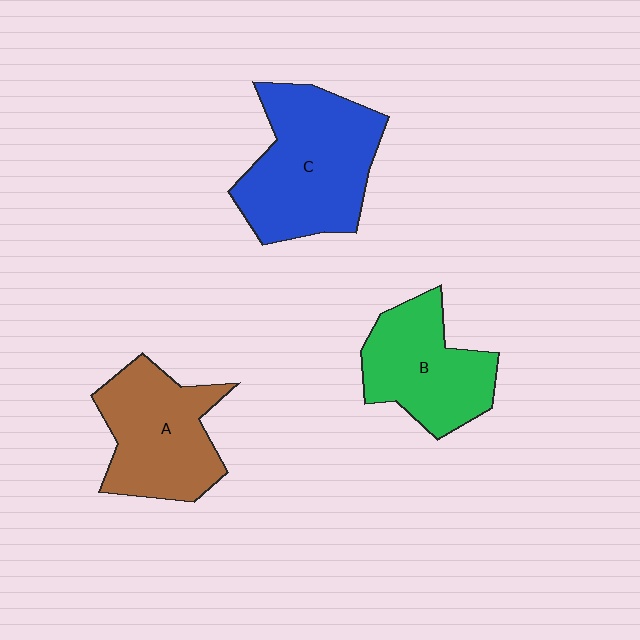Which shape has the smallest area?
Shape B (green).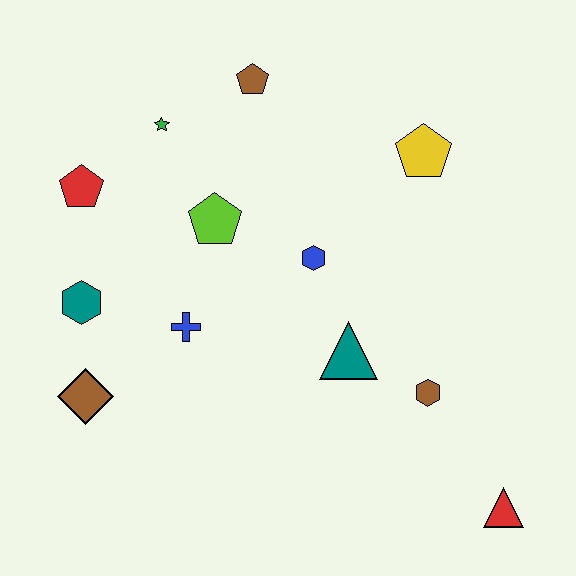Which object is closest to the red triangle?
The brown hexagon is closest to the red triangle.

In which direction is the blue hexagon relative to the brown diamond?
The blue hexagon is to the right of the brown diamond.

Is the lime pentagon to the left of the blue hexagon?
Yes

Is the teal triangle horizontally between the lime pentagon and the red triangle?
Yes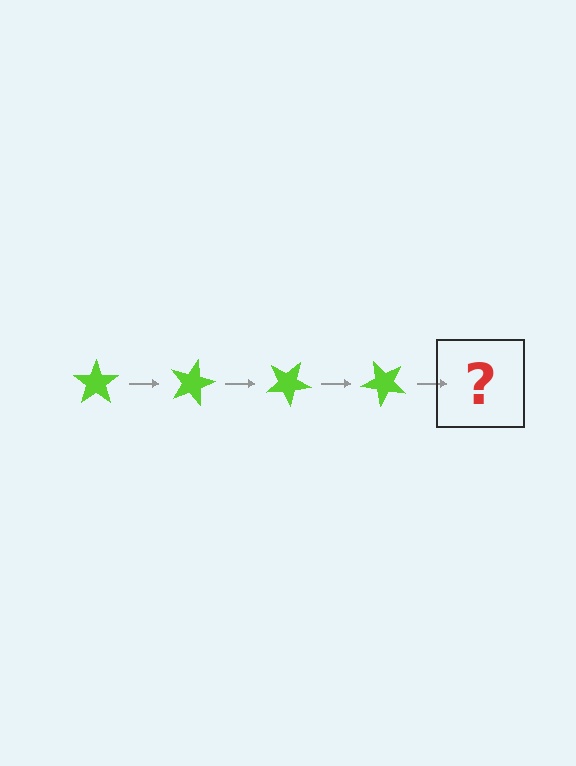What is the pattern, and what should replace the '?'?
The pattern is that the star rotates 15 degrees each step. The '?' should be a lime star rotated 60 degrees.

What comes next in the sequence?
The next element should be a lime star rotated 60 degrees.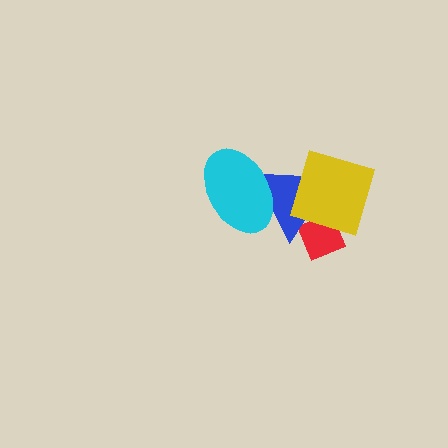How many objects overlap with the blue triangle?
3 objects overlap with the blue triangle.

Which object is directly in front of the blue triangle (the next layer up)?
The cyan ellipse is directly in front of the blue triangle.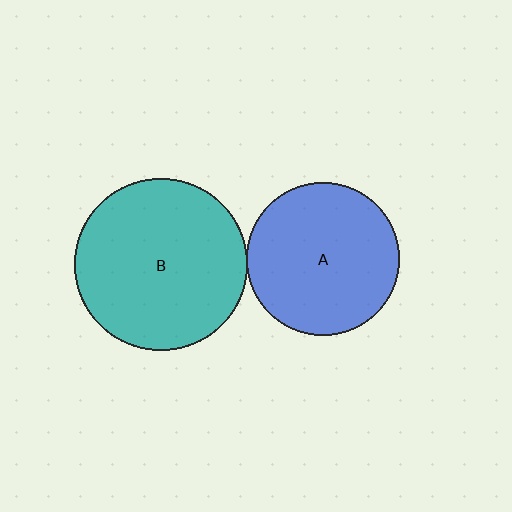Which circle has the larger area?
Circle B (teal).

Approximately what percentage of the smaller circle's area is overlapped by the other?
Approximately 5%.